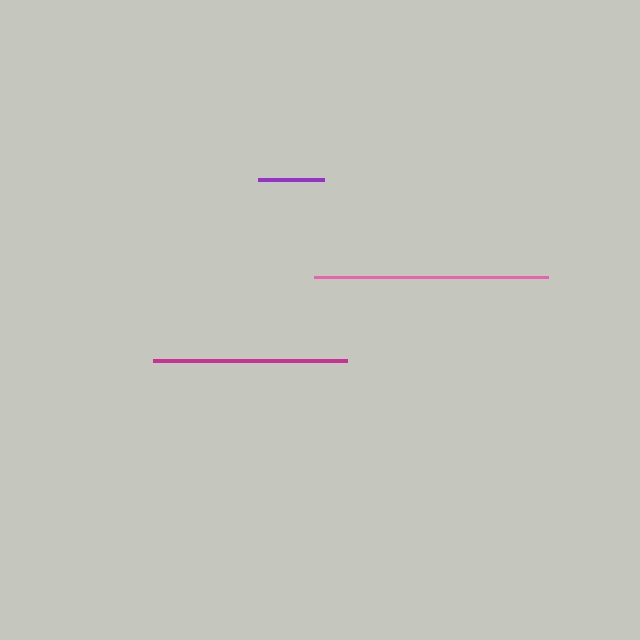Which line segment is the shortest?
The purple line is the shortest at approximately 66 pixels.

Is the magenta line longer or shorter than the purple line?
The magenta line is longer than the purple line.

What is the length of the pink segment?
The pink segment is approximately 234 pixels long.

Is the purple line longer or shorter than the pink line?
The pink line is longer than the purple line.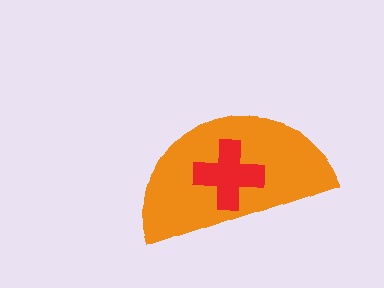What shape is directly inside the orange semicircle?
The red cross.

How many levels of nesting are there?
2.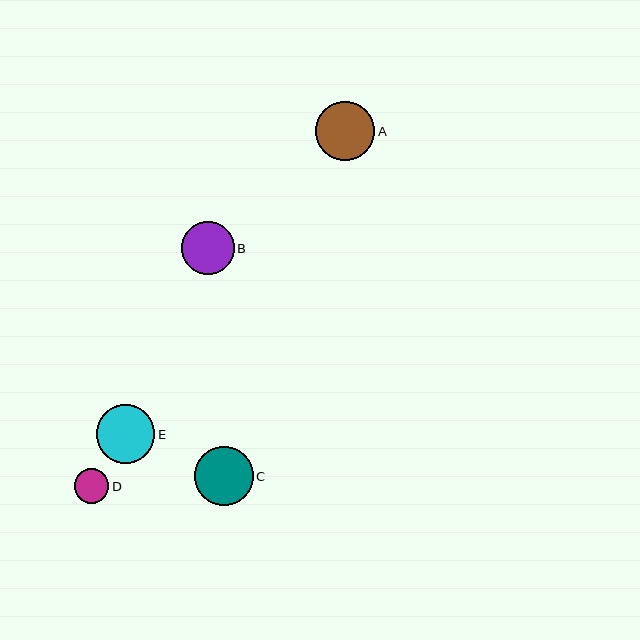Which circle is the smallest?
Circle D is the smallest with a size of approximately 35 pixels.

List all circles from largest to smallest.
From largest to smallest: A, C, E, B, D.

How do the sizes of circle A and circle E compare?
Circle A and circle E are approximately the same size.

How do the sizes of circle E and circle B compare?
Circle E and circle B are approximately the same size.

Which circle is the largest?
Circle A is the largest with a size of approximately 59 pixels.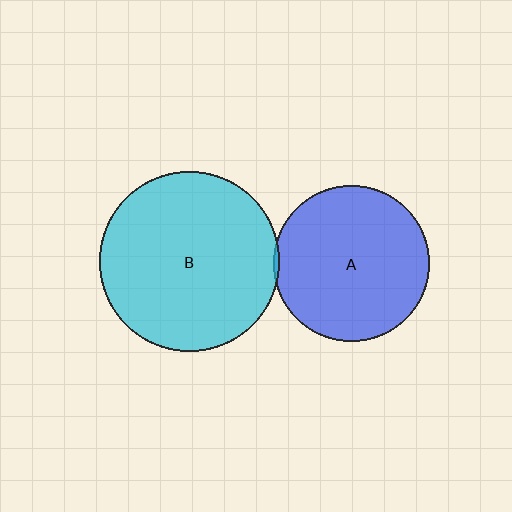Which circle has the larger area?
Circle B (cyan).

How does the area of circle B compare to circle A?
Approximately 1.3 times.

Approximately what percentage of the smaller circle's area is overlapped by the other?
Approximately 5%.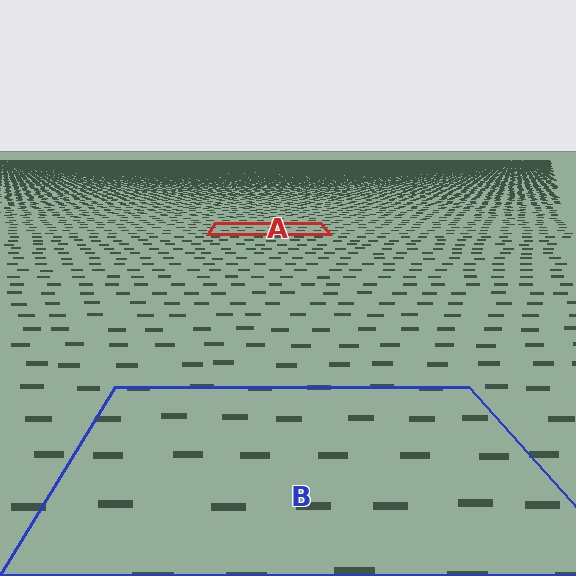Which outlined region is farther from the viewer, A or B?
Region A is farther from the viewer — the texture elements inside it appear smaller and more densely packed.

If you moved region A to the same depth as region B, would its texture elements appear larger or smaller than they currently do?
They would appear larger. At a closer depth, the same texture elements are projected at a bigger on-screen size.